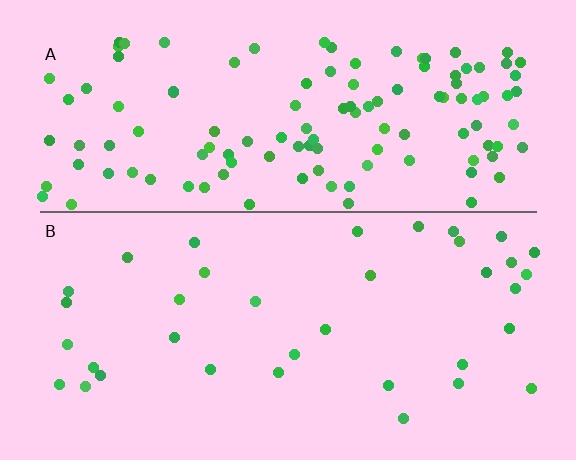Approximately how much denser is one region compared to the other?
Approximately 3.4× — region A over region B.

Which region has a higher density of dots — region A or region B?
A (the top).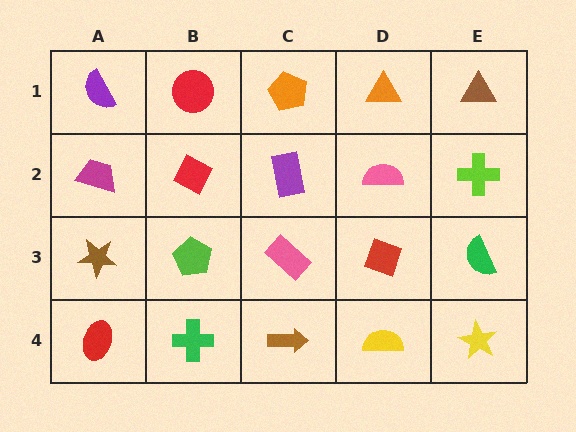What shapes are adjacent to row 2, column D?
An orange triangle (row 1, column D), a red diamond (row 3, column D), a purple rectangle (row 2, column C), a lime cross (row 2, column E).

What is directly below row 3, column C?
A brown arrow.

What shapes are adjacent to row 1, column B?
A red diamond (row 2, column B), a purple semicircle (row 1, column A), an orange pentagon (row 1, column C).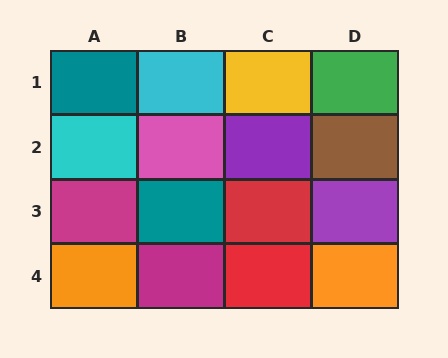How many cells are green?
1 cell is green.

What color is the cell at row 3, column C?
Red.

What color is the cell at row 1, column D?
Green.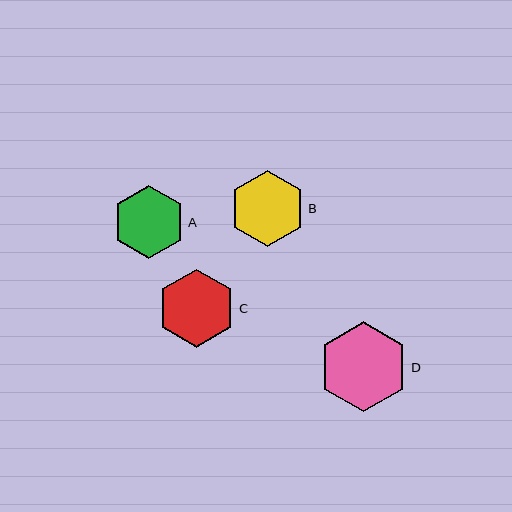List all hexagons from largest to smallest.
From largest to smallest: D, C, B, A.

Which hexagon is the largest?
Hexagon D is the largest with a size of approximately 90 pixels.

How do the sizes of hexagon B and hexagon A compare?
Hexagon B and hexagon A are approximately the same size.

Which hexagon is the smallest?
Hexagon A is the smallest with a size of approximately 73 pixels.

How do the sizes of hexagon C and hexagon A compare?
Hexagon C and hexagon A are approximately the same size.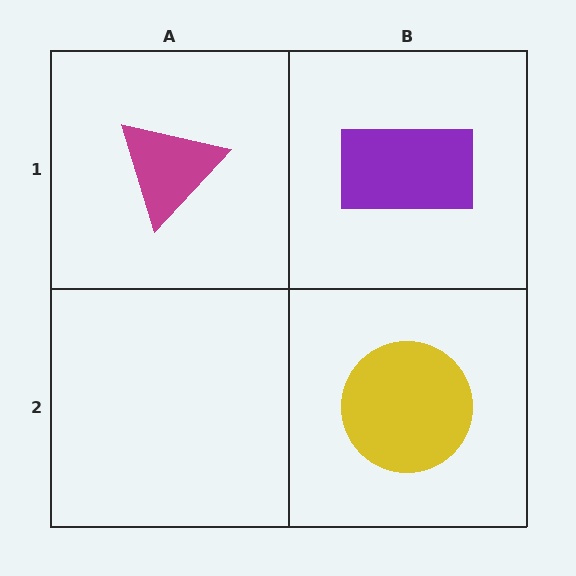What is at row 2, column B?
A yellow circle.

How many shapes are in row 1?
2 shapes.